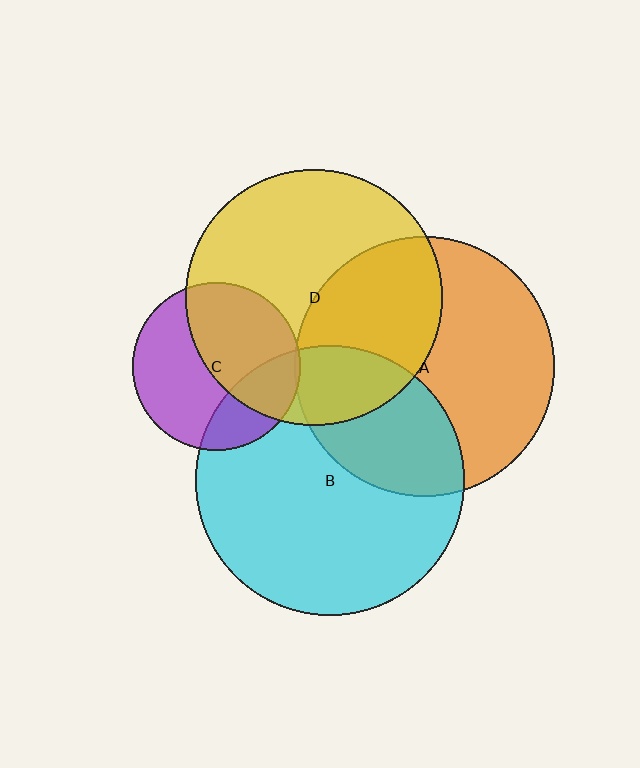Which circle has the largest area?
Circle B (cyan).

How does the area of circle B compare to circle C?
Approximately 2.6 times.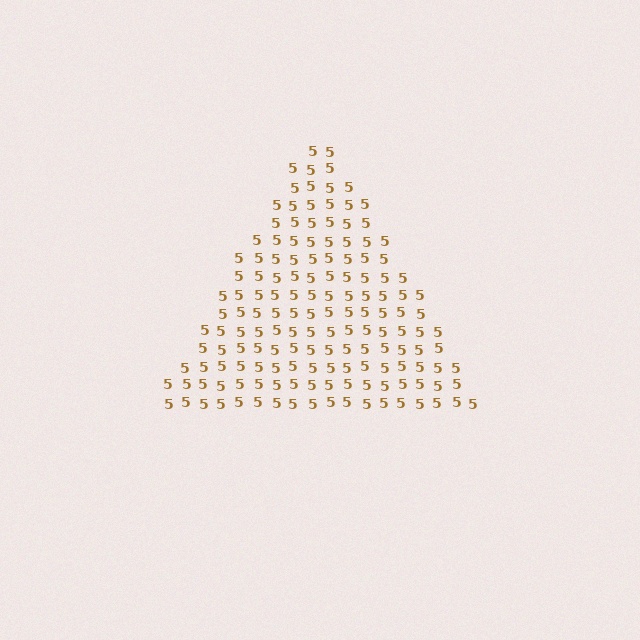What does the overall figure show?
The overall figure shows a triangle.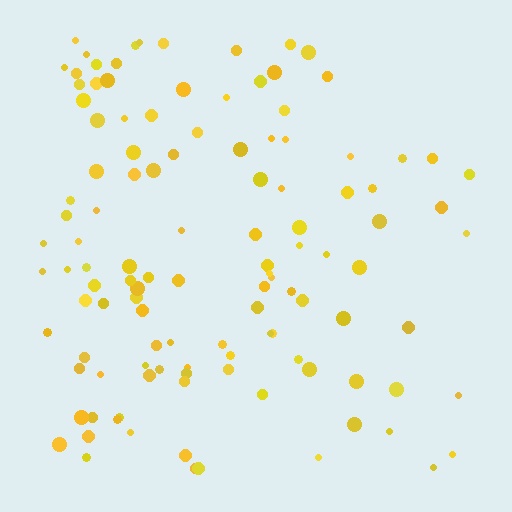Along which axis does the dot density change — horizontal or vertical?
Horizontal.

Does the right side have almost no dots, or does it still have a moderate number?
Still a moderate number, just noticeably fewer than the left.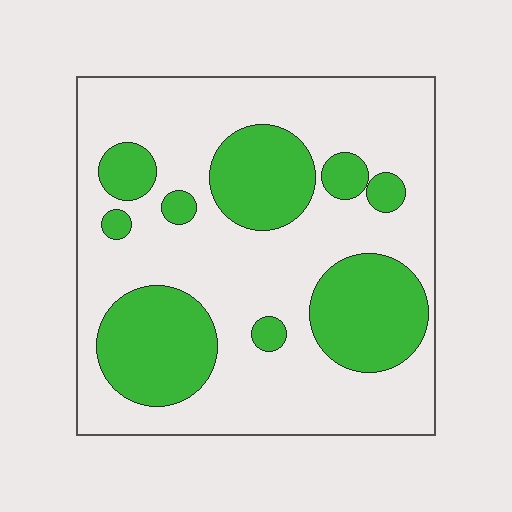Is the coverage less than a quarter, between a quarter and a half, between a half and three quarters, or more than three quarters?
Between a quarter and a half.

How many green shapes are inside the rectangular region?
9.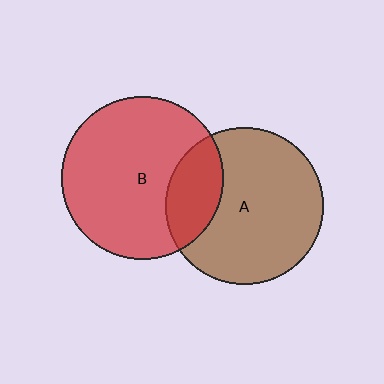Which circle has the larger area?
Circle B (red).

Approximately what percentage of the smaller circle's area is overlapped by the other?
Approximately 25%.